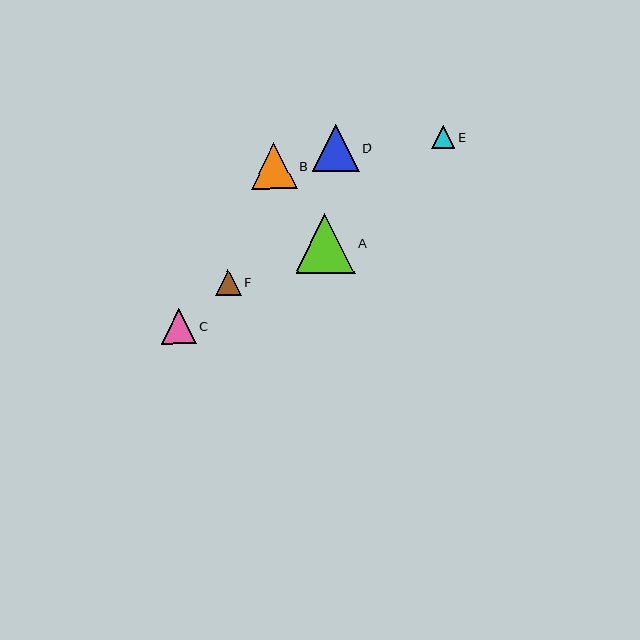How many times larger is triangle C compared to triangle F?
Triangle C is approximately 1.4 times the size of triangle F.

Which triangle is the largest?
Triangle A is the largest with a size of approximately 60 pixels.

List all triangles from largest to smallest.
From largest to smallest: A, D, B, C, F, E.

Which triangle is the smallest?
Triangle E is the smallest with a size of approximately 23 pixels.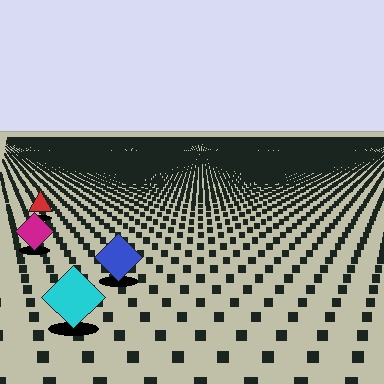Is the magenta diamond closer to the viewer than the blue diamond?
No. The blue diamond is closer — you can tell from the texture gradient: the ground texture is coarser near it.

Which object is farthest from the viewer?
The red triangle is farthest from the viewer. It appears smaller and the ground texture around it is denser.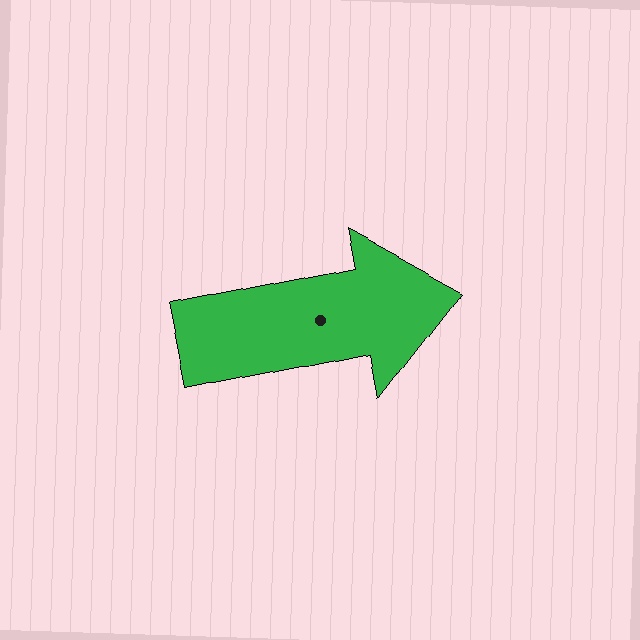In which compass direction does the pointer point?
East.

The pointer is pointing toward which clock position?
Roughly 3 o'clock.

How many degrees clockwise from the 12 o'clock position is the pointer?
Approximately 78 degrees.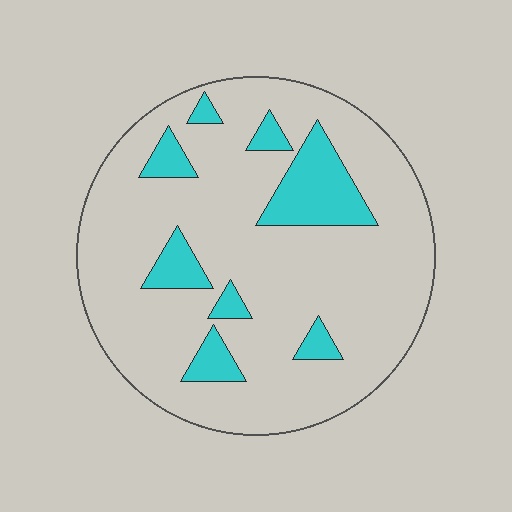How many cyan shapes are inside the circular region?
8.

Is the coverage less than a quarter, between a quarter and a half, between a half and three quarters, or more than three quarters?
Less than a quarter.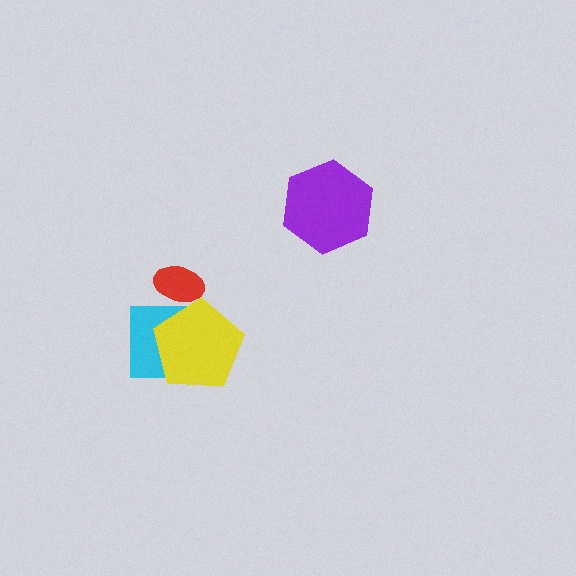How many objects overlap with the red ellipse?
1 object overlaps with the red ellipse.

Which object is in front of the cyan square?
The yellow pentagon is in front of the cyan square.